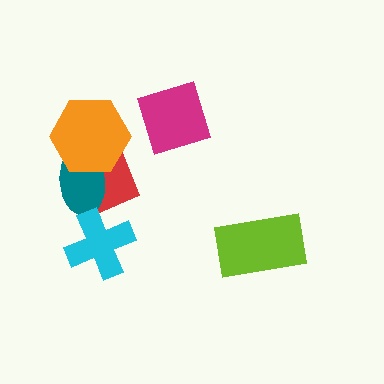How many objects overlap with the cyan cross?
1 object overlaps with the cyan cross.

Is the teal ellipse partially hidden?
Yes, it is partially covered by another shape.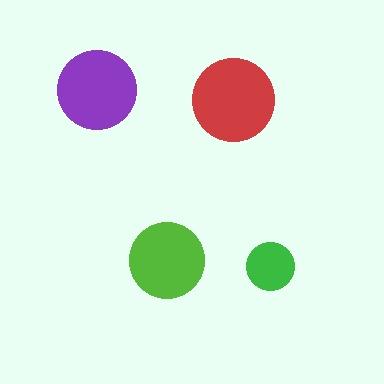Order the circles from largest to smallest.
the red one, the purple one, the lime one, the green one.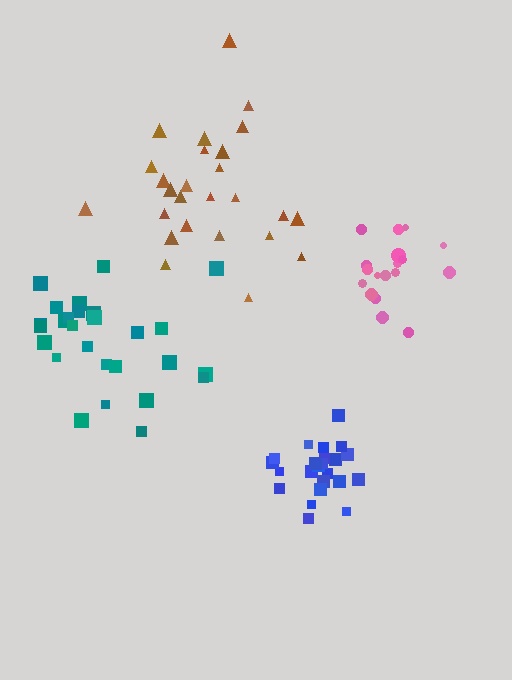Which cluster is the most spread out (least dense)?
Brown.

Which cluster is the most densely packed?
Blue.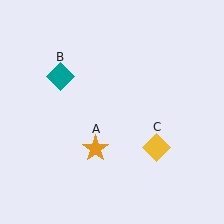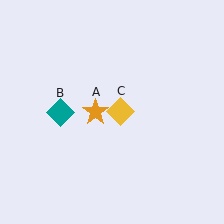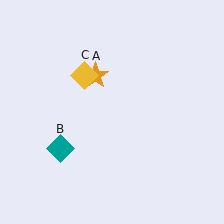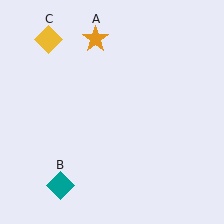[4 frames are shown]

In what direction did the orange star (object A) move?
The orange star (object A) moved up.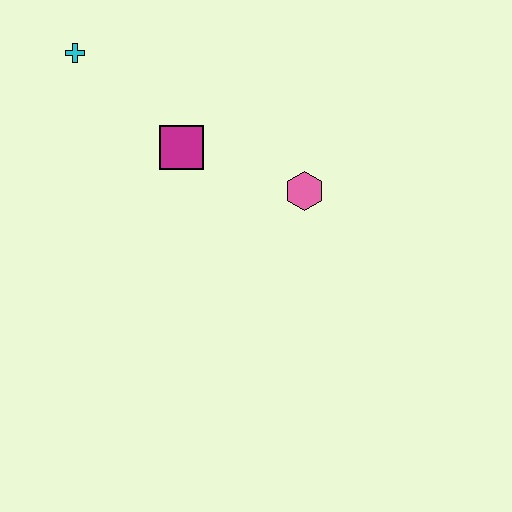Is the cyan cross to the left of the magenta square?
Yes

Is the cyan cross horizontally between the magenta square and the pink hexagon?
No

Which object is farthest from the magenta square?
The cyan cross is farthest from the magenta square.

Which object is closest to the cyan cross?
The magenta square is closest to the cyan cross.